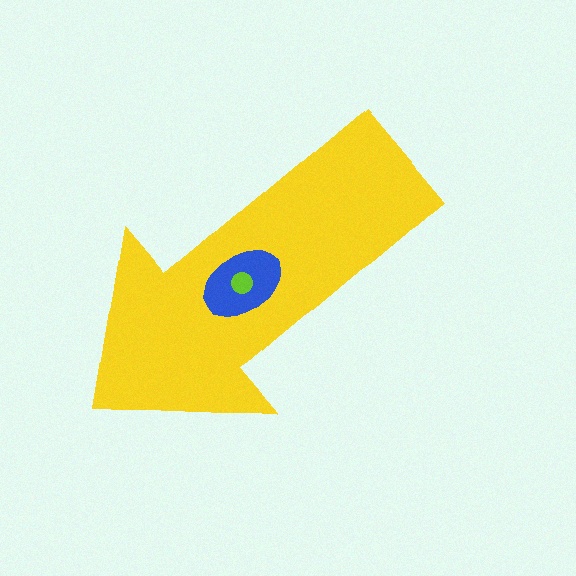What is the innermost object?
The lime circle.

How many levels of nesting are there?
3.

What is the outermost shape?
The yellow arrow.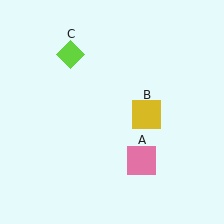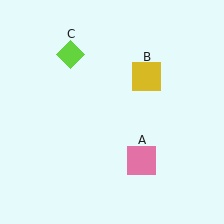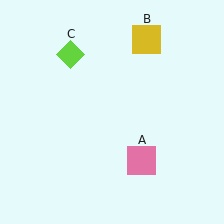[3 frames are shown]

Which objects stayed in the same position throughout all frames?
Pink square (object A) and lime diamond (object C) remained stationary.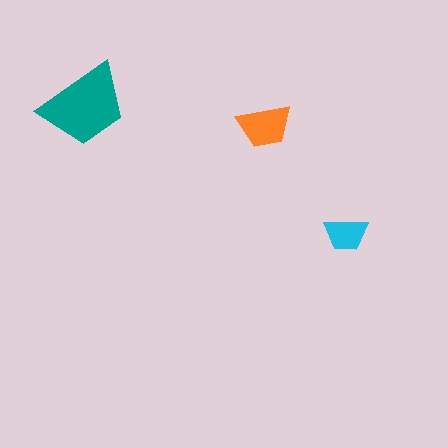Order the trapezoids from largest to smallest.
the teal one, the orange one, the cyan one.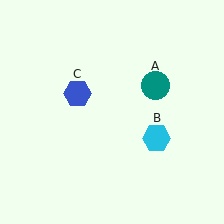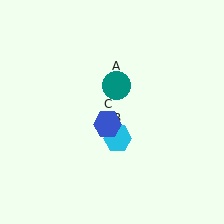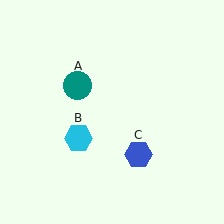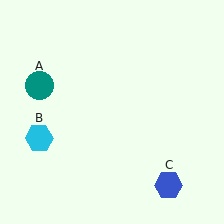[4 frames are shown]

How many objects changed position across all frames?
3 objects changed position: teal circle (object A), cyan hexagon (object B), blue hexagon (object C).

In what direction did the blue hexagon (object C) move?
The blue hexagon (object C) moved down and to the right.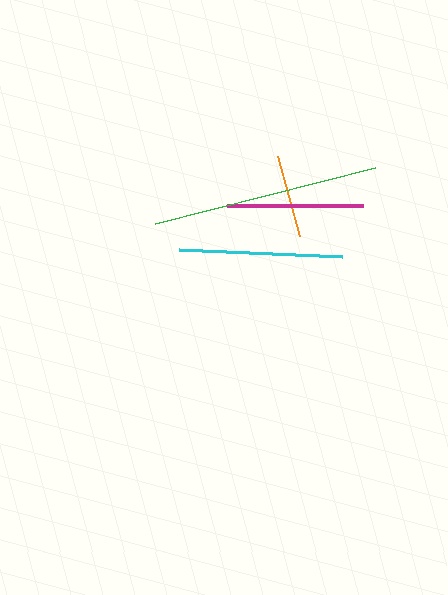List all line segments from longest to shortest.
From longest to shortest: green, cyan, magenta, orange.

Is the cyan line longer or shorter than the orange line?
The cyan line is longer than the orange line.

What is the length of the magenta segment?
The magenta segment is approximately 136 pixels long.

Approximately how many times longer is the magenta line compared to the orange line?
The magenta line is approximately 1.6 times the length of the orange line.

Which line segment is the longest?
The green line is the longest at approximately 227 pixels.